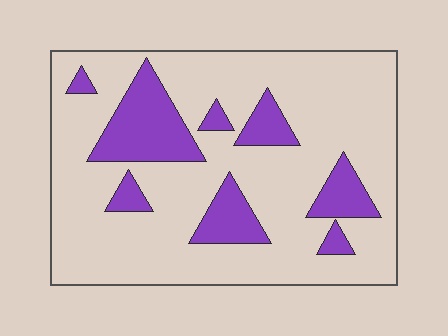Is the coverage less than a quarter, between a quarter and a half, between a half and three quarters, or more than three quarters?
Less than a quarter.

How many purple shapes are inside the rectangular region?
8.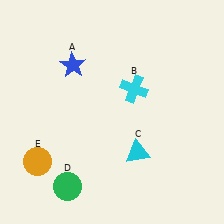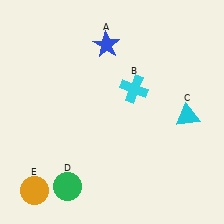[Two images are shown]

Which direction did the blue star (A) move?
The blue star (A) moved right.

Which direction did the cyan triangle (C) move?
The cyan triangle (C) moved right.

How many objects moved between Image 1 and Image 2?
3 objects moved between the two images.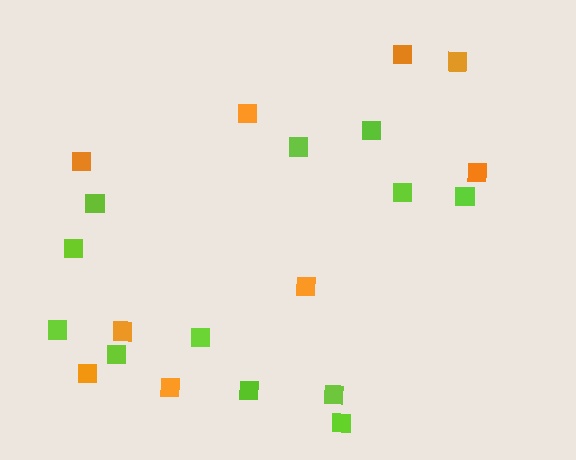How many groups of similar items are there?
There are 2 groups: one group of lime squares (12) and one group of orange squares (9).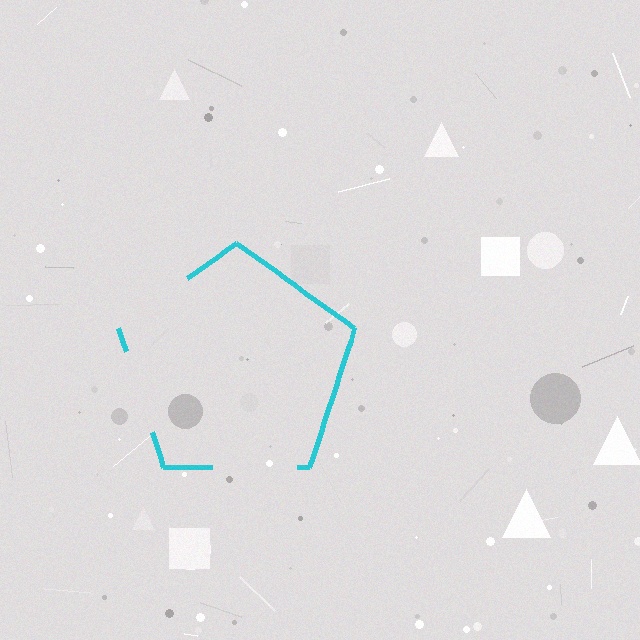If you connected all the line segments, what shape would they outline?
They would outline a pentagon.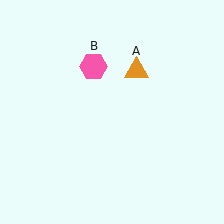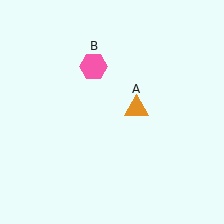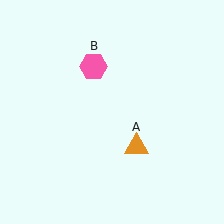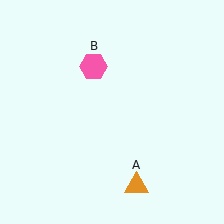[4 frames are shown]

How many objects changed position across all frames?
1 object changed position: orange triangle (object A).